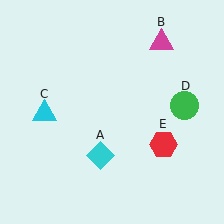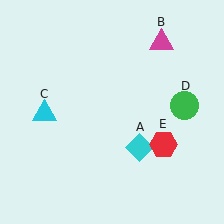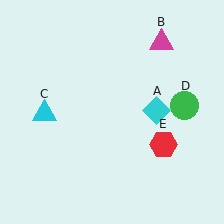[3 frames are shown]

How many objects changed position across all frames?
1 object changed position: cyan diamond (object A).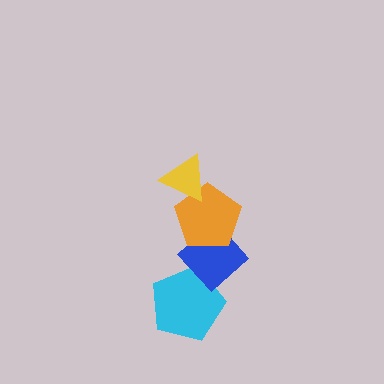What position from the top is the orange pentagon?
The orange pentagon is 2nd from the top.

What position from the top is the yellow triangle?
The yellow triangle is 1st from the top.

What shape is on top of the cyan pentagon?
The blue diamond is on top of the cyan pentagon.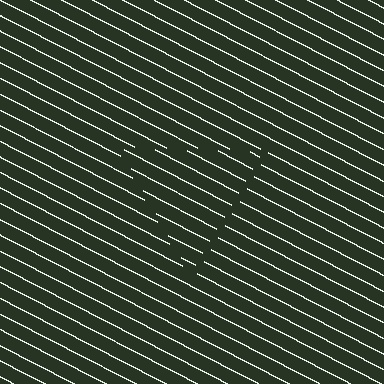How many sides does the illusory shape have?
3 sides — the line-ends trace a triangle.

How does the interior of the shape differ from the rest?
The interior of the shape contains the same grating, shifted by half a period — the contour is defined by the phase discontinuity where line-ends from the inner and outer gratings abut.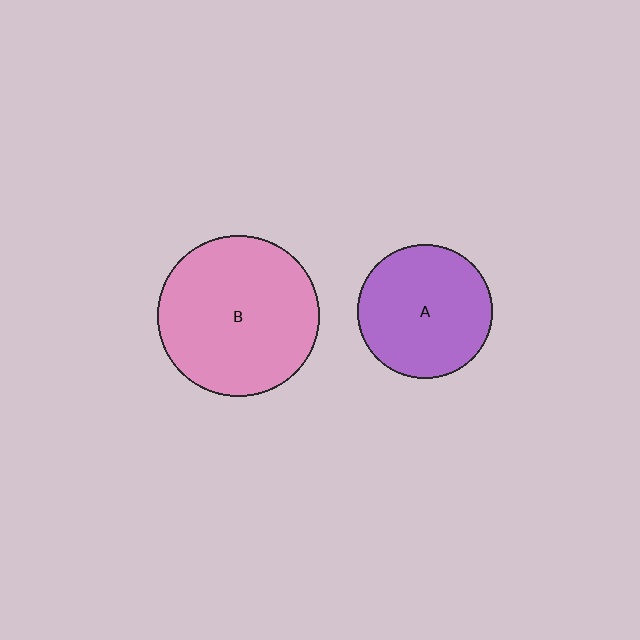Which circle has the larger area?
Circle B (pink).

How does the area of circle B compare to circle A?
Approximately 1.4 times.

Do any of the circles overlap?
No, none of the circles overlap.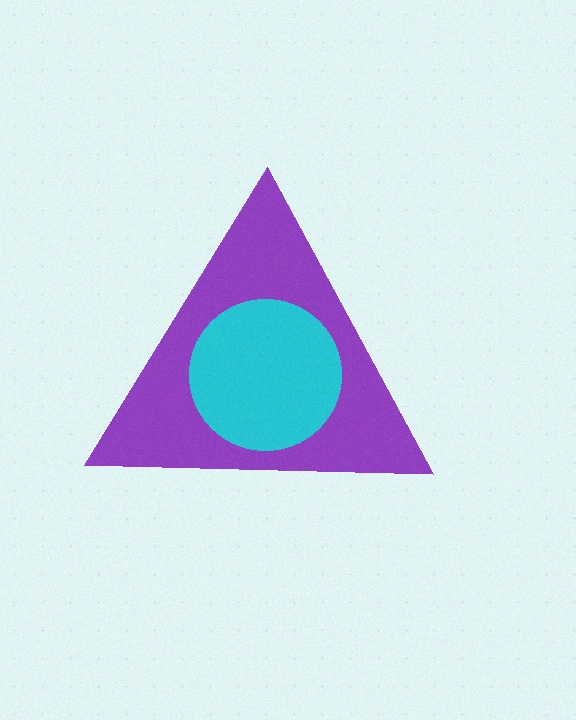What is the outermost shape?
The purple triangle.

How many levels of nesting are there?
2.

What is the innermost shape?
The cyan circle.